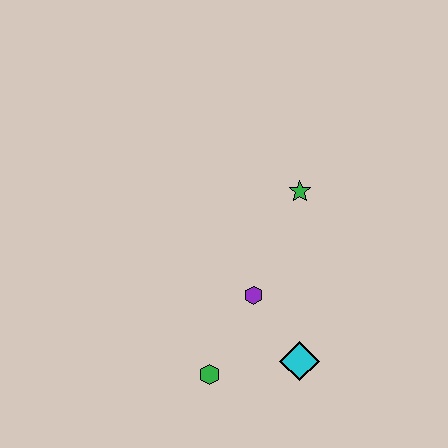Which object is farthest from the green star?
The green hexagon is farthest from the green star.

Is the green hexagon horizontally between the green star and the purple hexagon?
No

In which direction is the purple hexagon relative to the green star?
The purple hexagon is below the green star.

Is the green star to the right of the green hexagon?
Yes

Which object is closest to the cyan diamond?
The purple hexagon is closest to the cyan diamond.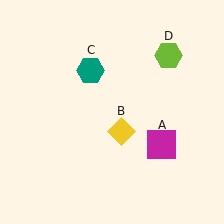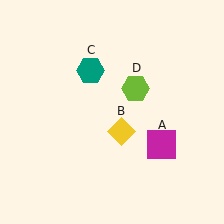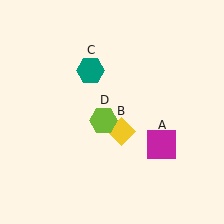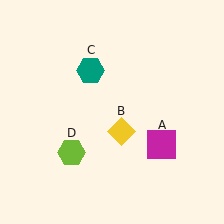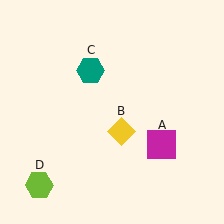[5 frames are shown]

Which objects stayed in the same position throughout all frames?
Magenta square (object A) and yellow diamond (object B) and teal hexagon (object C) remained stationary.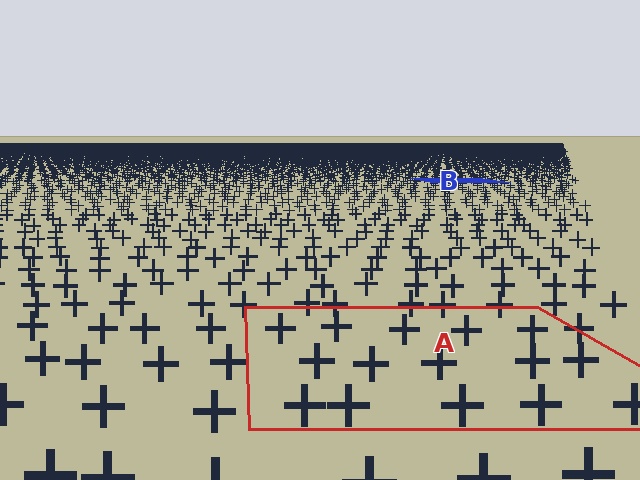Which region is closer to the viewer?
Region A is closer. The texture elements there are larger and more spread out.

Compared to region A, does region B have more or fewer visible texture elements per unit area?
Region B has more texture elements per unit area — they are packed more densely because it is farther away.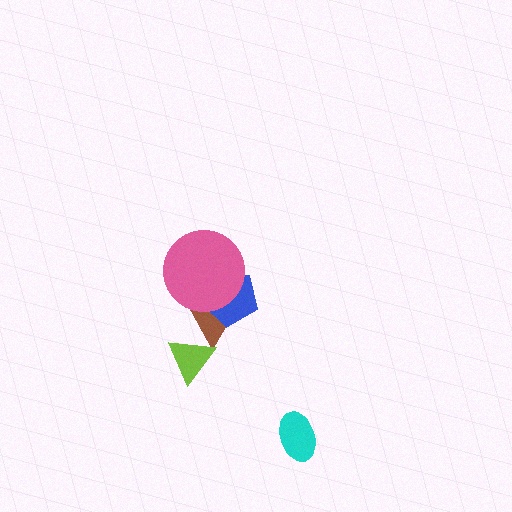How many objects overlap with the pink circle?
2 objects overlap with the pink circle.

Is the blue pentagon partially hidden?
Yes, it is partially covered by another shape.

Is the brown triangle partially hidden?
Yes, it is partially covered by another shape.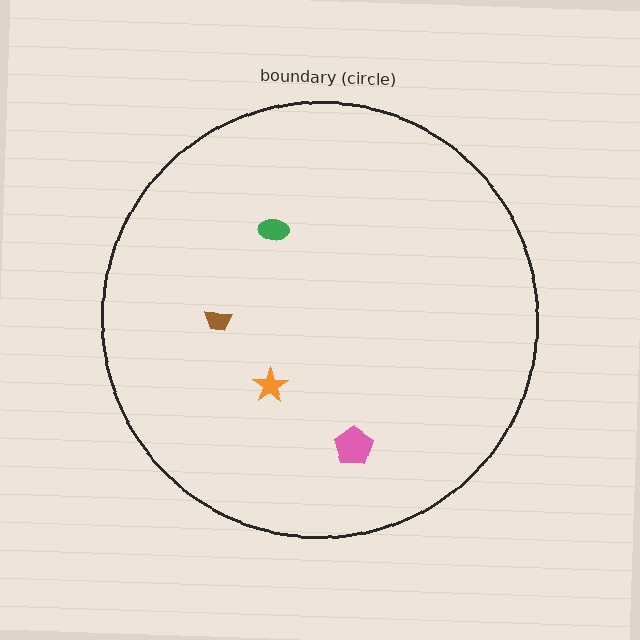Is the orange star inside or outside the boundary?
Inside.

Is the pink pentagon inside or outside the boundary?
Inside.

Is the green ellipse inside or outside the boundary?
Inside.